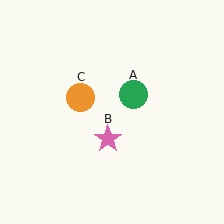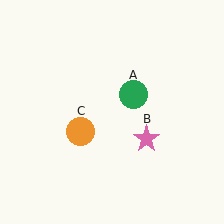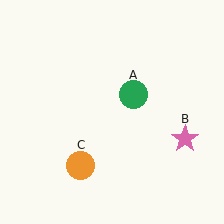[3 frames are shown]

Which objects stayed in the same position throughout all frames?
Green circle (object A) remained stationary.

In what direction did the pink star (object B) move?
The pink star (object B) moved right.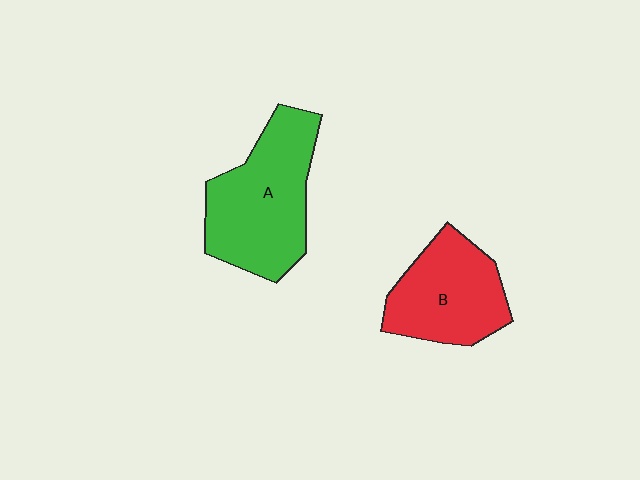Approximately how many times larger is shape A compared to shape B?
Approximately 1.3 times.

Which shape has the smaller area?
Shape B (red).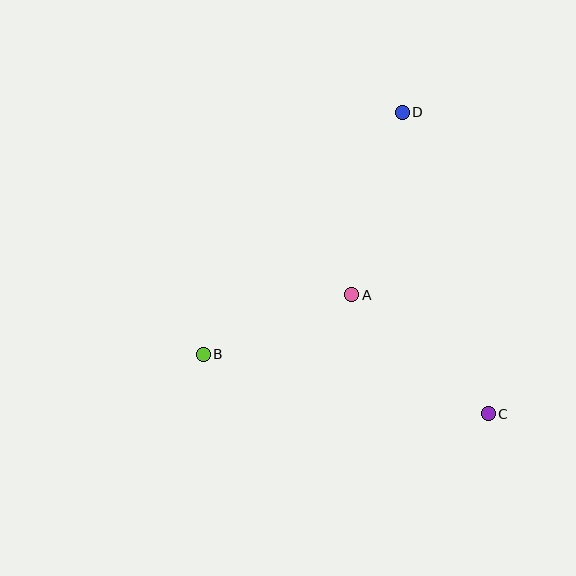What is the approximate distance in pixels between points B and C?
The distance between B and C is approximately 291 pixels.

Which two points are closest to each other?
Points A and B are closest to each other.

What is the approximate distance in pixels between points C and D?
The distance between C and D is approximately 314 pixels.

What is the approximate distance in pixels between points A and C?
The distance between A and C is approximately 181 pixels.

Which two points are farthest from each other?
Points B and D are farthest from each other.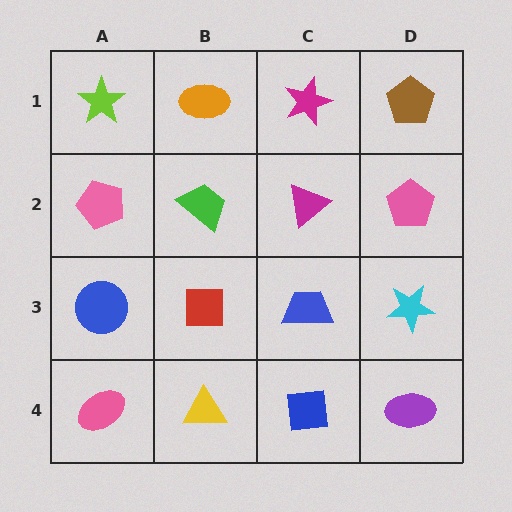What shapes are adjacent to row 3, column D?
A pink pentagon (row 2, column D), a purple ellipse (row 4, column D), a blue trapezoid (row 3, column C).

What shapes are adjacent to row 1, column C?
A magenta triangle (row 2, column C), an orange ellipse (row 1, column B), a brown pentagon (row 1, column D).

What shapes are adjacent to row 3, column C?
A magenta triangle (row 2, column C), a blue square (row 4, column C), a red square (row 3, column B), a cyan star (row 3, column D).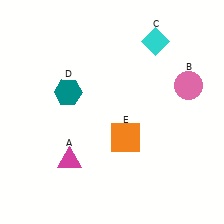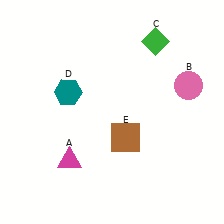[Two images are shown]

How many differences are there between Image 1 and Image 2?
There are 2 differences between the two images.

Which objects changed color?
C changed from cyan to green. E changed from orange to brown.